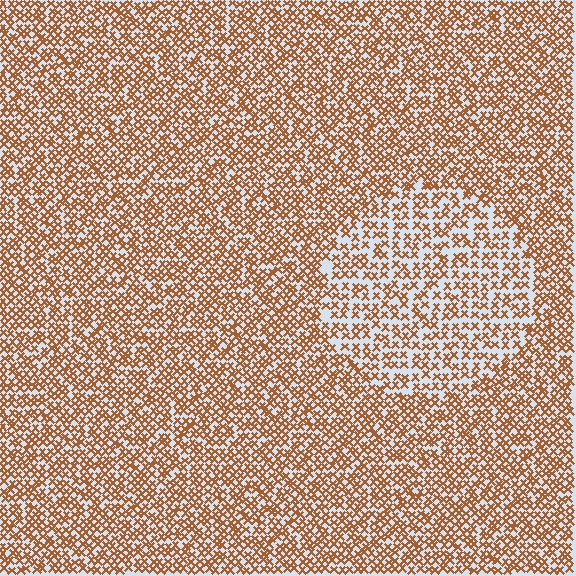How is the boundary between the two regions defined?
The boundary is defined by a change in element density (approximately 1.6x ratio). All elements are the same color, size, and shape.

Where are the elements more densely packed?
The elements are more densely packed outside the circle boundary.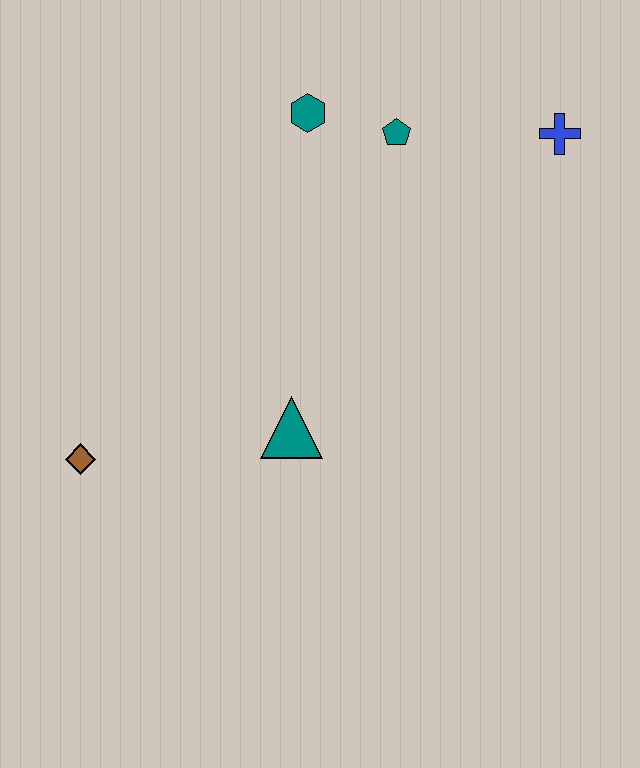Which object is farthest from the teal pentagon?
The brown diamond is farthest from the teal pentagon.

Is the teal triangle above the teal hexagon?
No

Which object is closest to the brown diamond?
The teal triangle is closest to the brown diamond.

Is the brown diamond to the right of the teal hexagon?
No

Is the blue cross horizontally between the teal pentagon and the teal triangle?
No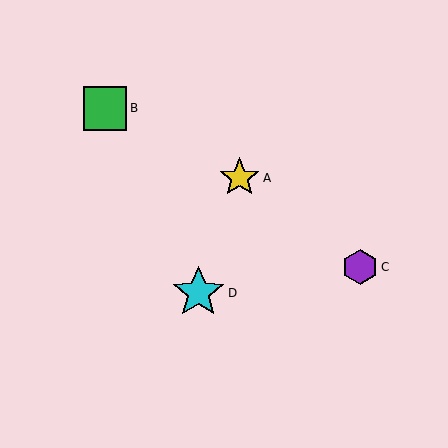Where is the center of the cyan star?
The center of the cyan star is at (198, 293).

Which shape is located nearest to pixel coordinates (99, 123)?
The green square (labeled B) at (105, 108) is nearest to that location.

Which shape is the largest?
The cyan star (labeled D) is the largest.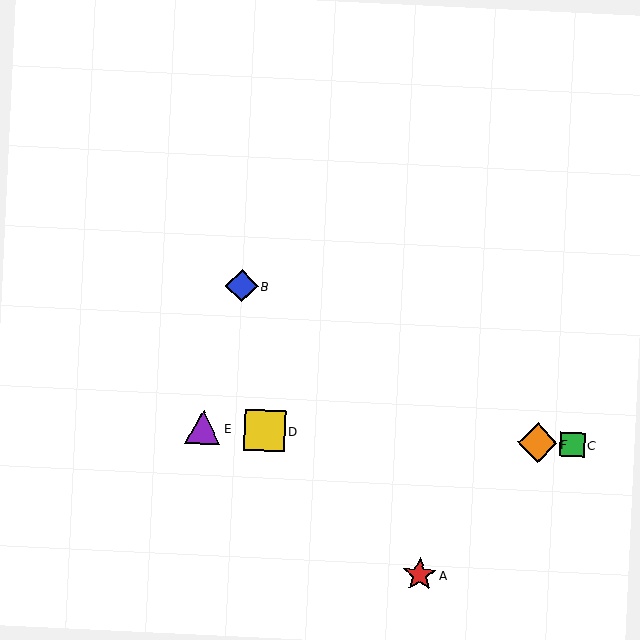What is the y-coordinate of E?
Object E is at y≈427.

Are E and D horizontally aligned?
Yes, both are at y≈427.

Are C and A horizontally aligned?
No, C is at y≈445 and A is at y≈575.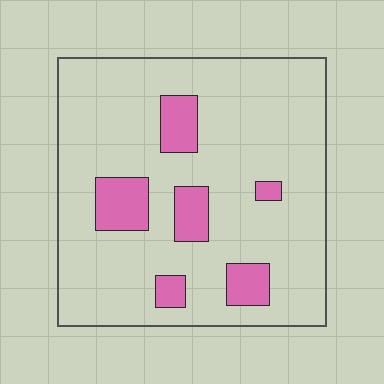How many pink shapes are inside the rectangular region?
6.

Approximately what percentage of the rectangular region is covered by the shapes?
Approximately 15%.